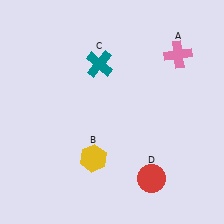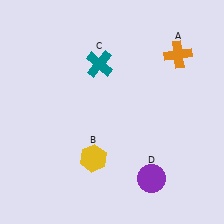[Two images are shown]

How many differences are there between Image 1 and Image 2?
There are 2 differences between the two images.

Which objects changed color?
A changed from pink to orange. D changed from red to purple.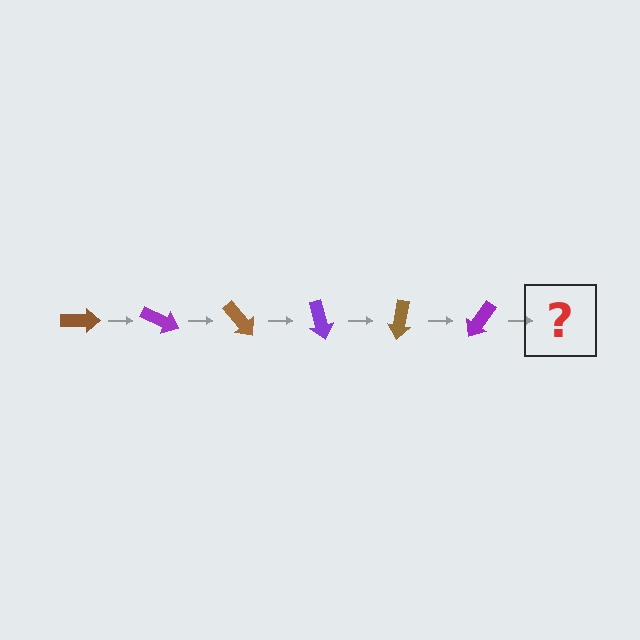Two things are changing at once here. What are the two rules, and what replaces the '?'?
The two rules are that it rotates 25 degrees each step and the color cycles through brown and purple. The '?' should be a brown arrow, rotated 150 degrees from the start.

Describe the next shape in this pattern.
It should be a brown arrow, rotated 150 degrees from the start.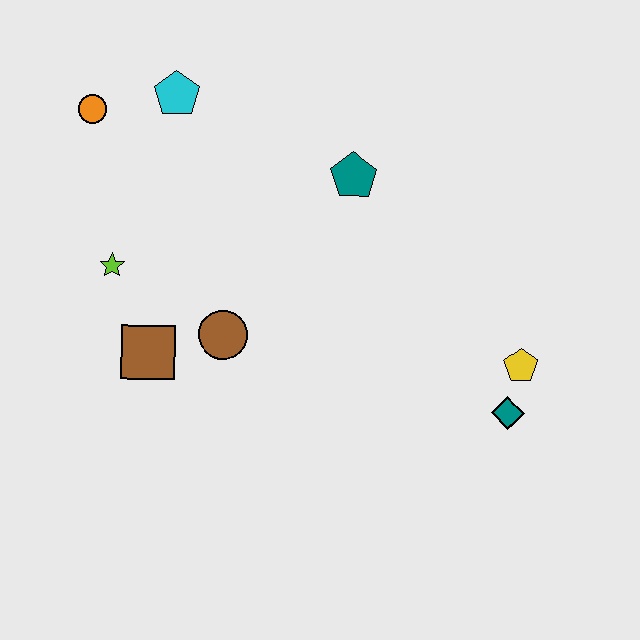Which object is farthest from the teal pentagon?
The teal diamond is farthest from the teal pentagon.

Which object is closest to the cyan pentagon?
The orange circle is closest to the cyan pentagon.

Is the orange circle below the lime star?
No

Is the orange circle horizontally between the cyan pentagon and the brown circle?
No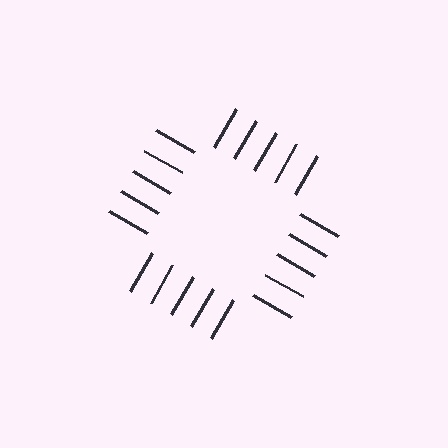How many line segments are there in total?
20 — 5 along each of the 4 edges.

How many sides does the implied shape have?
4 sides — the line-ends trace a square.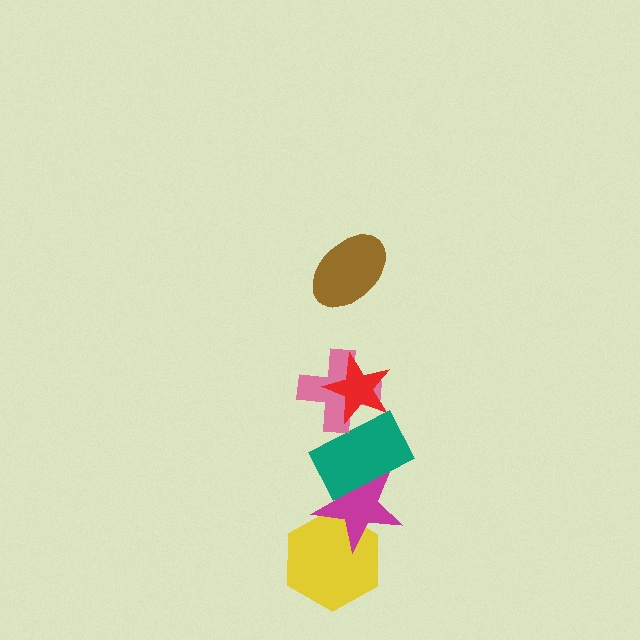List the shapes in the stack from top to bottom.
From top to bottom: the brown ellipse, the red star, the pink cross, the teal rectangle, the magenta star, the yellow hexagon.